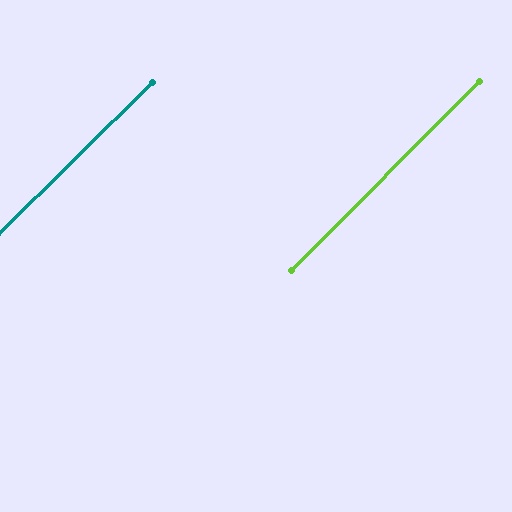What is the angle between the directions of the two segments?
Approximately 1 degree.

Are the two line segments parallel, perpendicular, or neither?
Parallel — their directions differ by only 0.8°.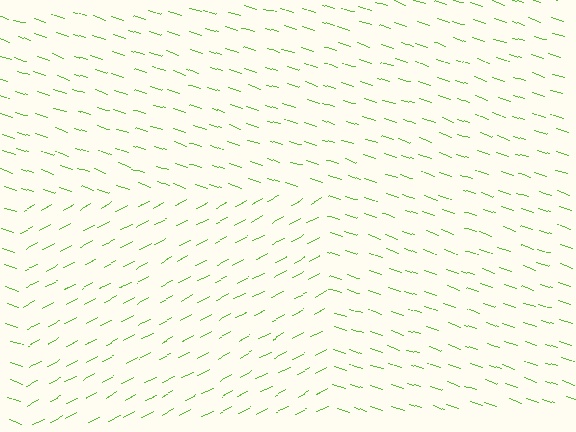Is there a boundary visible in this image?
Yes, there is a texture boundary formed by a change in line orientation.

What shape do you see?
I see a rectangle.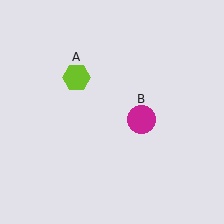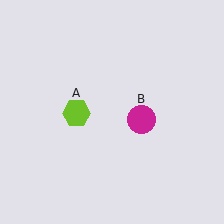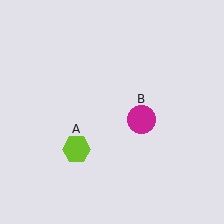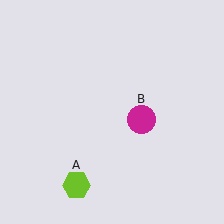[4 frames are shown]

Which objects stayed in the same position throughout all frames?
Magenta circle (object B) remained stationary.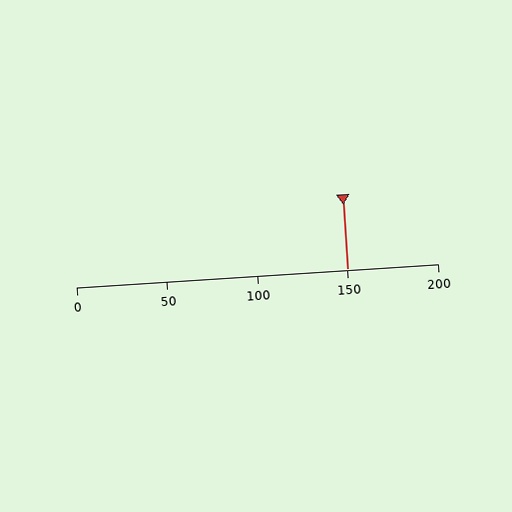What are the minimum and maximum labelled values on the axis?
The axis runs from 0 to 200.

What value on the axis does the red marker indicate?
The marker indicates approximately 150.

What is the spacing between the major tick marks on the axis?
The major ticks are spaced 50 apart.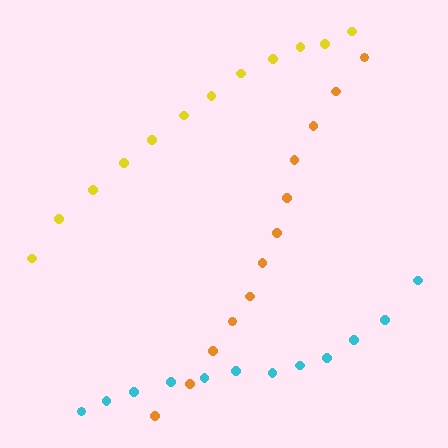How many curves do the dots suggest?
There are 3 distinct paths.